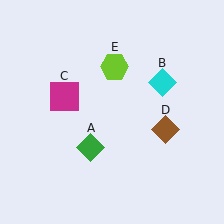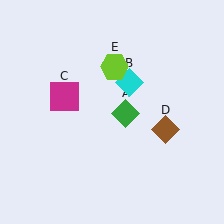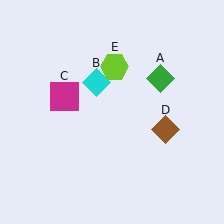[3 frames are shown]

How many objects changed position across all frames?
2 objects changed position: green diamond (object A), cyan diamond (object B).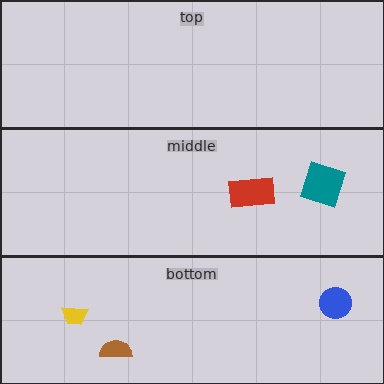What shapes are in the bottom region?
The brown semicircle, the yellow trapezoid, the blue circle.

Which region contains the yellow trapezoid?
The bottom region.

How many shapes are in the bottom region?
3.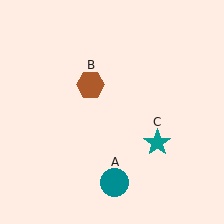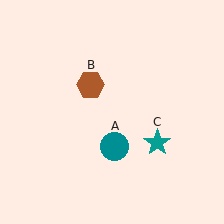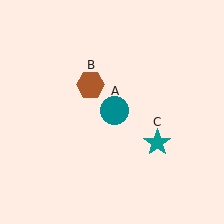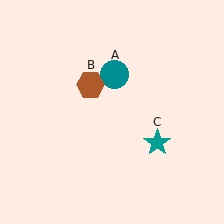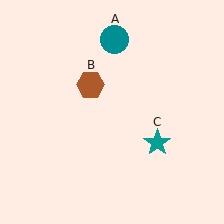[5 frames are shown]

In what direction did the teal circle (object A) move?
The teal circle (object A) moved up.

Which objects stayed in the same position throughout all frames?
Brown hexagon (object B) and teal star (object C) remained stationary.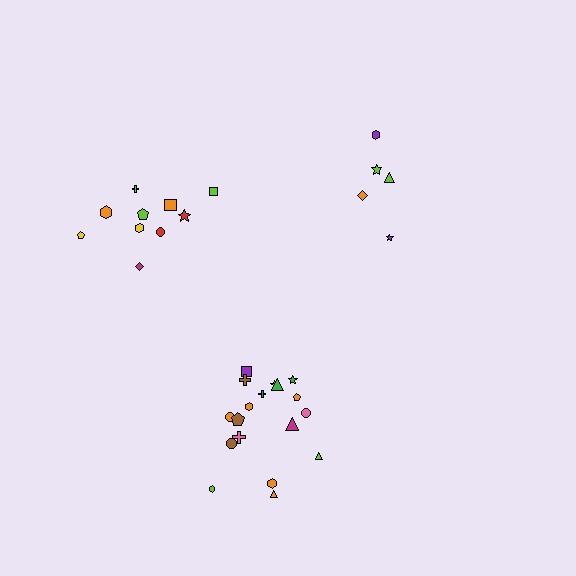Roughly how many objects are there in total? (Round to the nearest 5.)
Roughly 35 objects in total.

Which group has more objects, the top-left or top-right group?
The top-left group.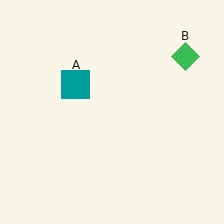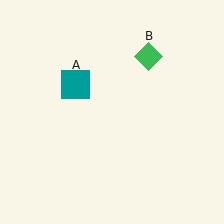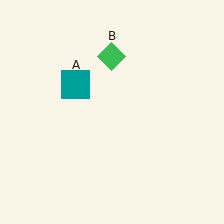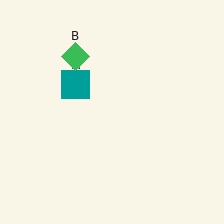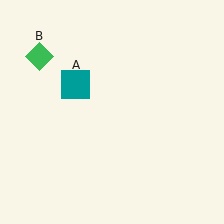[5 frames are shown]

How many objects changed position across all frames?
1 object changed position: green diamond (object B).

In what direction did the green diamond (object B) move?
The green diamond (object B) moved left.